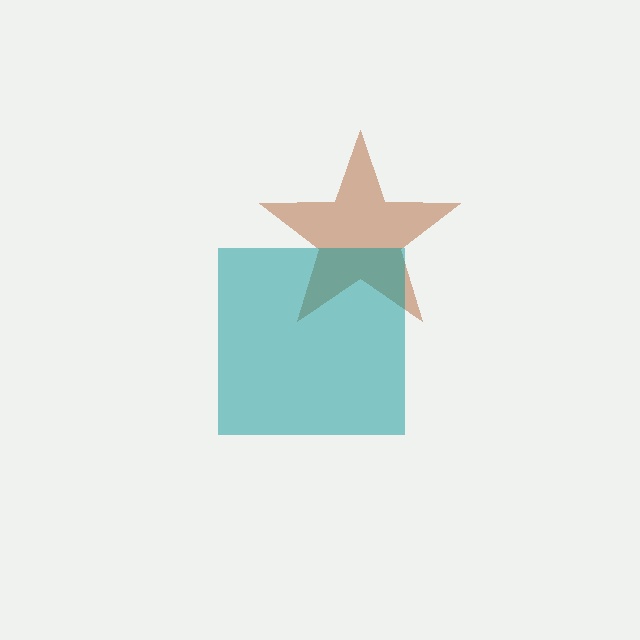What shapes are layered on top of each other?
The layered shapes are: a brown star, a teal square.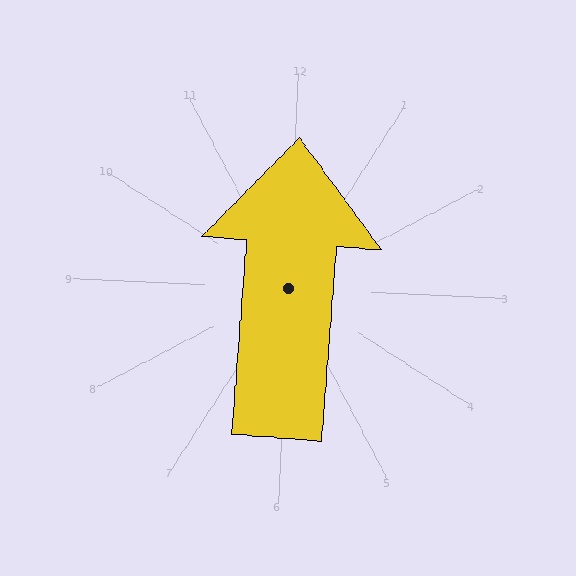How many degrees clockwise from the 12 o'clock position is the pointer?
Approximately 2 degrees.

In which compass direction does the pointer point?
North.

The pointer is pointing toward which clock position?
Roughly 12 o'clock.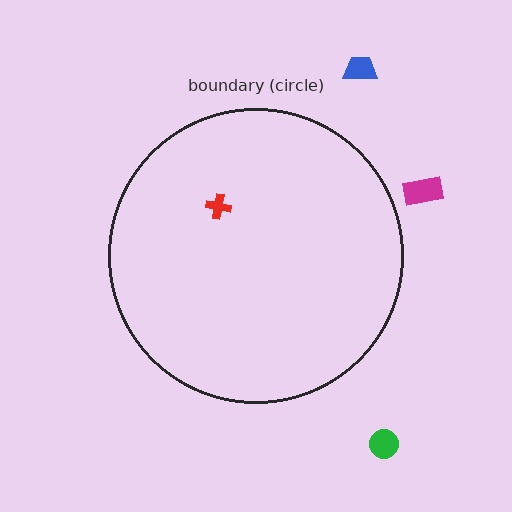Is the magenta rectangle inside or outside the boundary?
Outside.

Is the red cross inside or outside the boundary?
Inside.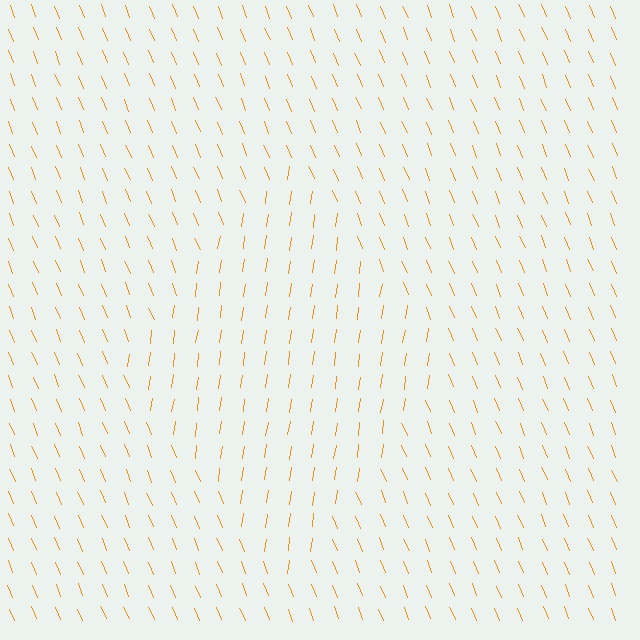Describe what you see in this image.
The image is filled with small orange line segments. A diamond region in the image has lines oriented differently from the surrounding lines, creating a visible texture boundary.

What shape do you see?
I see a diamond.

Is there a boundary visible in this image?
Yes, there is a texture boundary formed by a change in line orientation.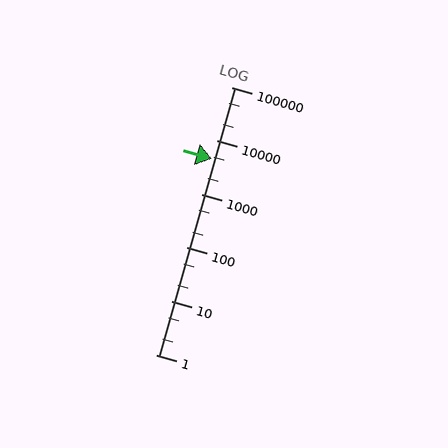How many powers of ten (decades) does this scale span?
The scale spans 5 decades, from 1 to 100000.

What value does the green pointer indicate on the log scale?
The pointer indicates approximately 4600.